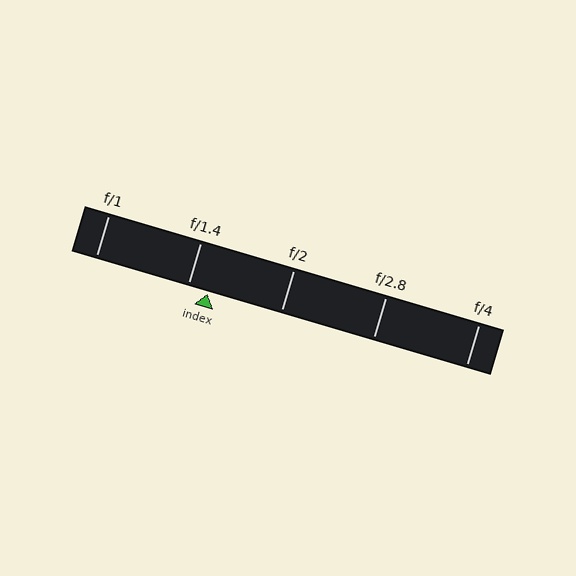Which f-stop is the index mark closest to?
The index mark is closest to f/1.4.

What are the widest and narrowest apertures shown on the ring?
The widest aperture shown is f/1 and the narrowest is f/4.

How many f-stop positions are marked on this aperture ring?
There are 5 f-stop positions marked.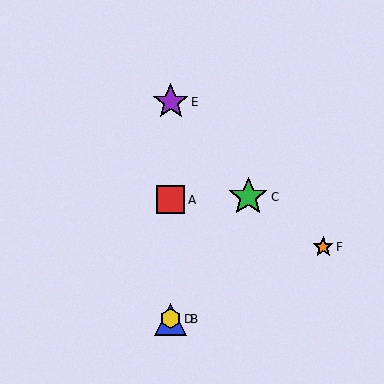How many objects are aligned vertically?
4 objects (A, B, D, E) are aligned vertically.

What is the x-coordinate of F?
Object F is at x≈323.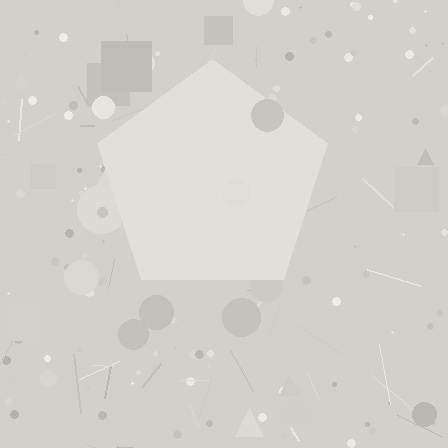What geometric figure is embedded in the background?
A pentagon is embedded in the background.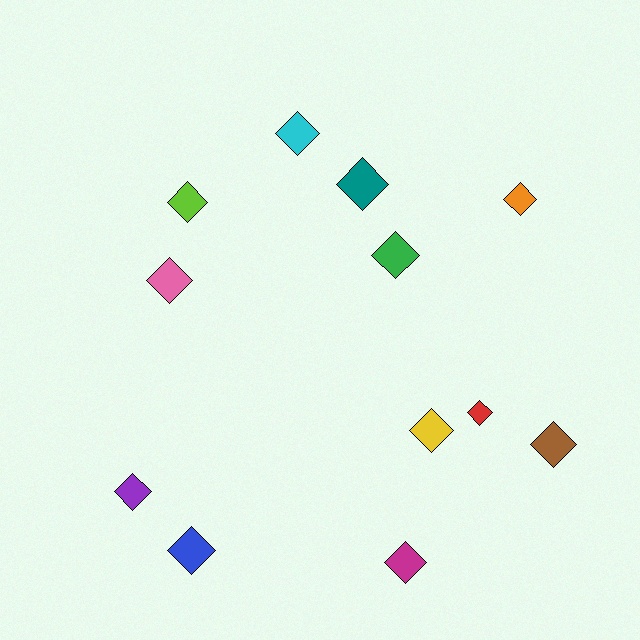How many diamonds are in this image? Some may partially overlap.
There are 12 diamonds.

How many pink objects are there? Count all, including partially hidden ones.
There is 1 pink object.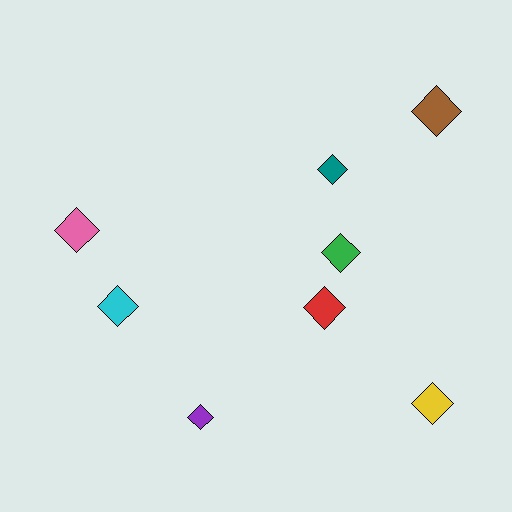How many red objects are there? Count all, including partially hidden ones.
There is 1 red object.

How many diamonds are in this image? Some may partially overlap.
There are 8 diamonds.